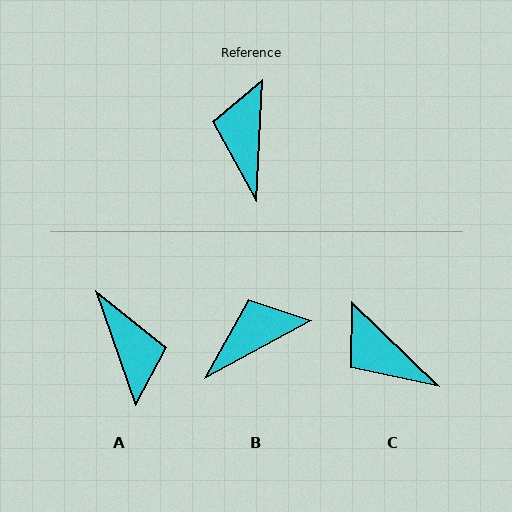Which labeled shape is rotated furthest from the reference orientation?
A, about 158 degrees away.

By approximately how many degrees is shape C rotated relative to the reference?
Approximately 49 degrees counter-clockwise.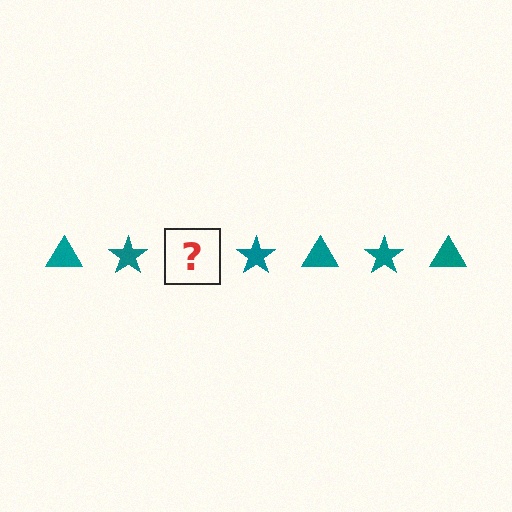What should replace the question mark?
The question mark should be replaced with a teal triangle.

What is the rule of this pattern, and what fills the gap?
The rule is that the pattern cycles through triangle, star shapes in teal. The gap should be filled with a teal triangle.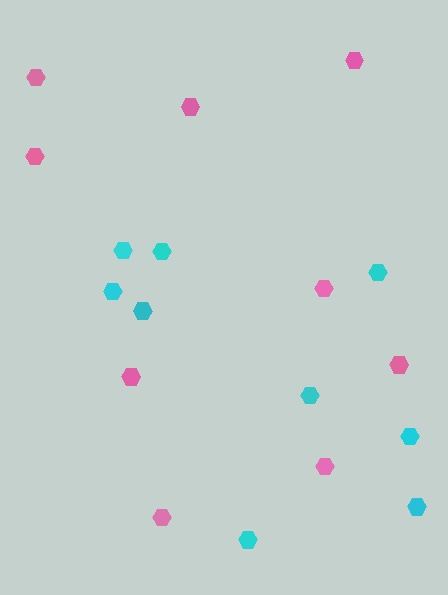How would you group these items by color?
There are 2 groups: one group of cyan hexagons (9) and one group of pink hexagons (9).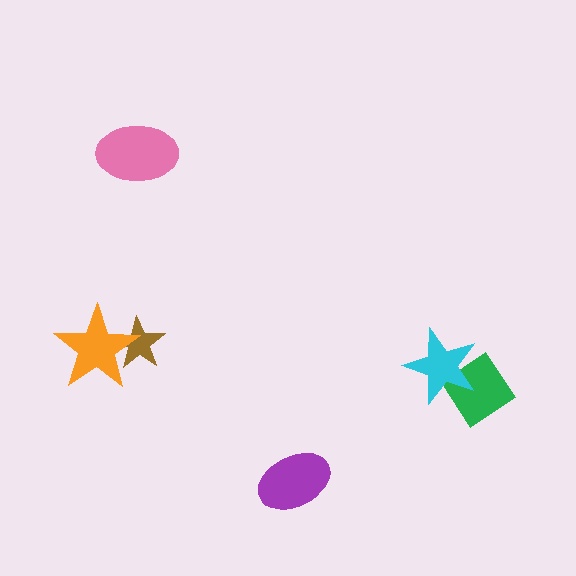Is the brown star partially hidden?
Yes, it is partially covered by another shape.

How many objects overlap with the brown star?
1 object overlaps with the brown star.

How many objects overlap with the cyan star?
1 object overlaps with the cyan star.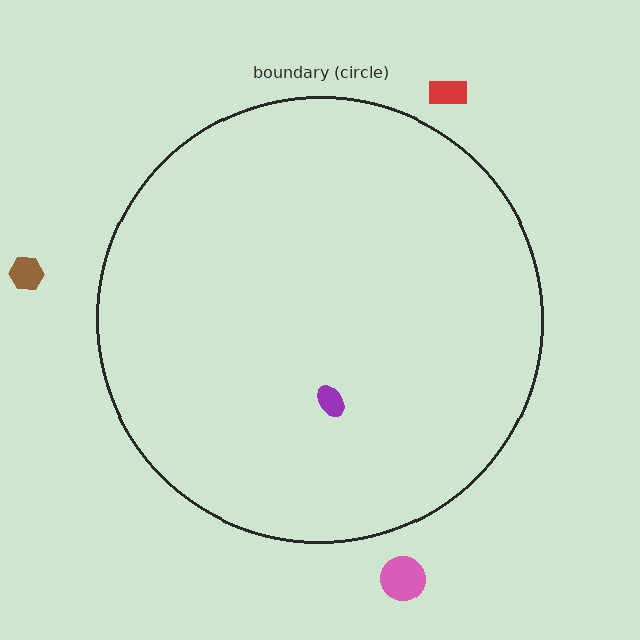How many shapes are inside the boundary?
1 inside, 3 outside.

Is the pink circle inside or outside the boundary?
Outside.